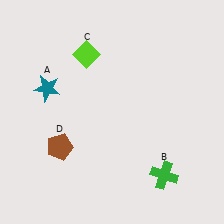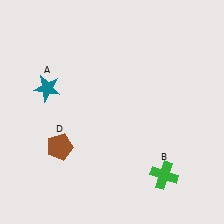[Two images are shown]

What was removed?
The lime diamond (C) was removed in Image 2.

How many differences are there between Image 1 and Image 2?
There is 1 difference between the two images.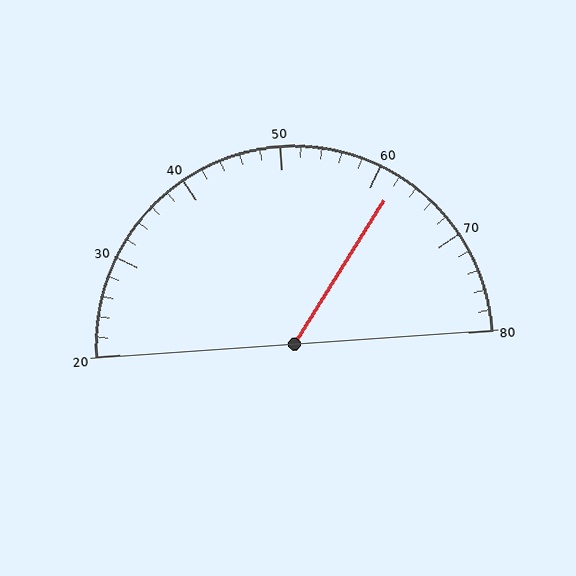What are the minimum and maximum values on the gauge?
The gauge ranges from 20 to 80.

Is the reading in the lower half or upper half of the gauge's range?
The reading is in the upper half of the range (20 to 80).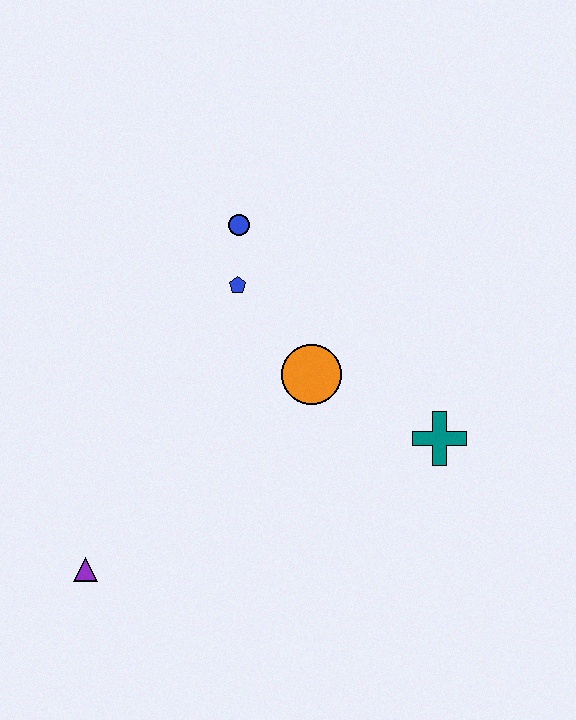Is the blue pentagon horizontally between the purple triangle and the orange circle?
Yes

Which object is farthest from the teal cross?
The purple triangle is farthest from the teal cross.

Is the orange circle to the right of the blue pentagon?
Yes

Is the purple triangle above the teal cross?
No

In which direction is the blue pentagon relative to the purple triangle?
The blue pentagon is above the purple triangle.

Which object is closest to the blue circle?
The blue pentagon is closest to the blue circle.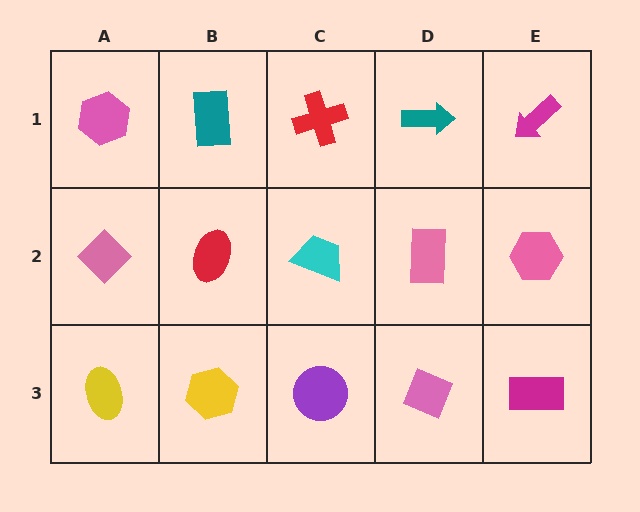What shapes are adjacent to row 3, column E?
A pink hexagon (row 2, column E), a pink diamond (row 3, column D).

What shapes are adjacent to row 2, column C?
A red cross (row 1, column C), a purple circle (row 3, column C), a red ellipse (row 2, column B), a pink rectangle (row 2, column D).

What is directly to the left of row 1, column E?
A teal arrow.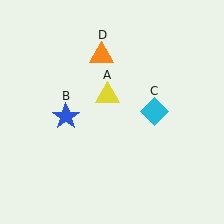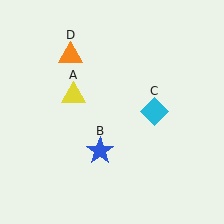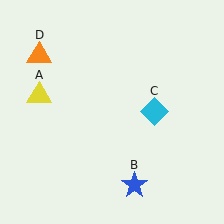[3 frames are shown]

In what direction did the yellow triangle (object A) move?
The yellow triangle (object A) moved left.